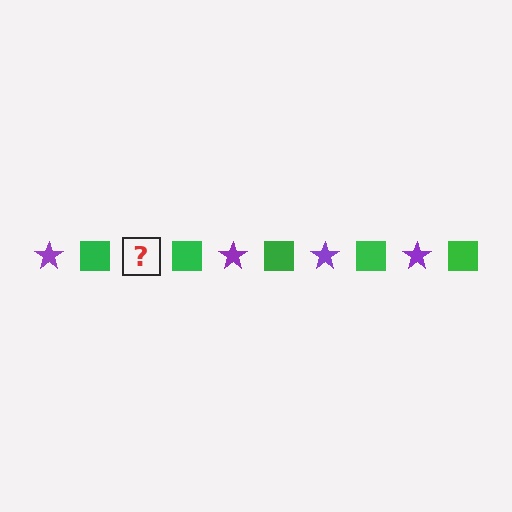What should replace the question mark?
The question mark should be replaced with a purple star.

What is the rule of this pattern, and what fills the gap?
The rule is that the pattern alternates between purple star and green square. The gap should be filled with a purple star.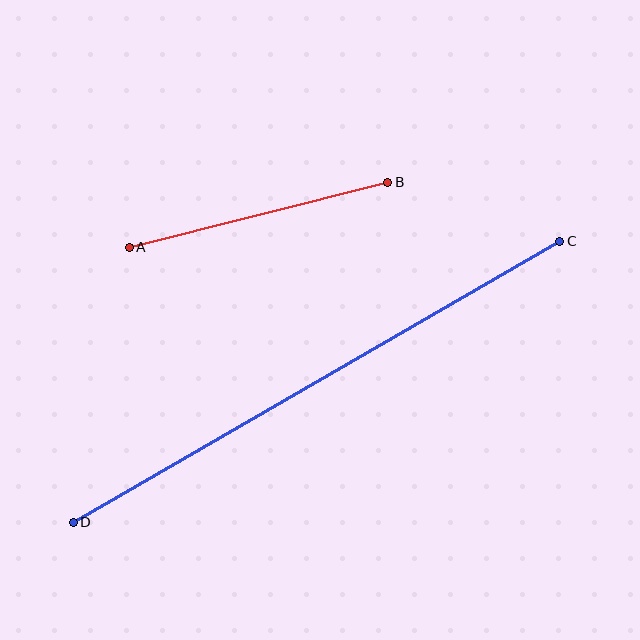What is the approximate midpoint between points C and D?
The midpoint is at approximately (317, 382) pixels.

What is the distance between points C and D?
The distance is approximately 562 pixels.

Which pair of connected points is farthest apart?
Points C and D are farthest apart.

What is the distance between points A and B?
The distance is approximately 267 pixels.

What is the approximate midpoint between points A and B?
The midpoint is at approximately (258, 215) pixels.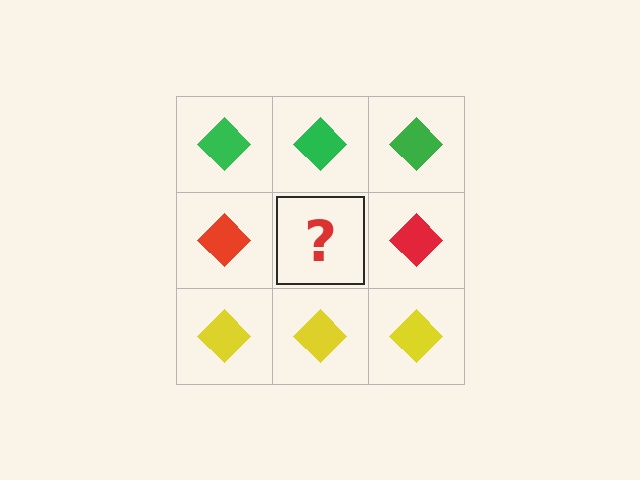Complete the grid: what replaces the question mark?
The question mark should be replaced with a red diamond.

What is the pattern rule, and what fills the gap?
The rule is that each row has a consistent color. The gap should be filled with a red diamond.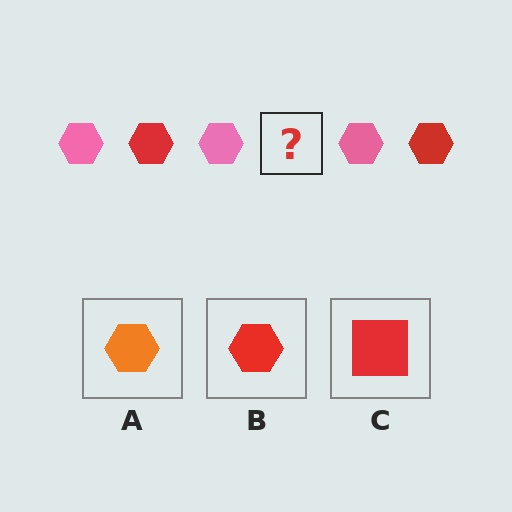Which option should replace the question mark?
Option B.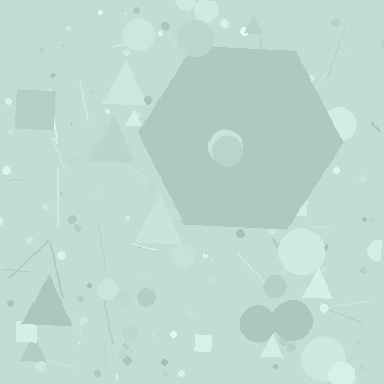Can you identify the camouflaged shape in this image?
The camouflaged shape is a hexagon.